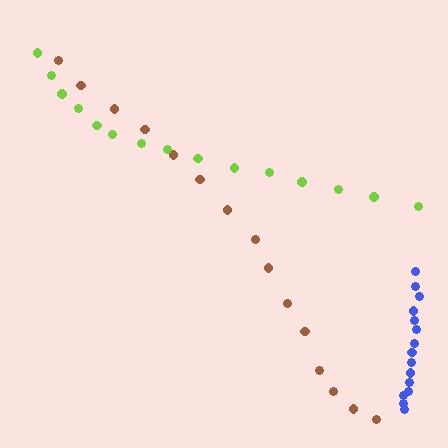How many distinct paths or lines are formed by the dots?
There are 3 distinct paths.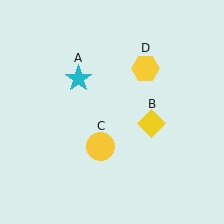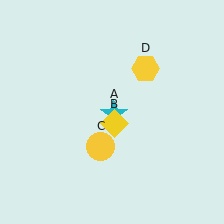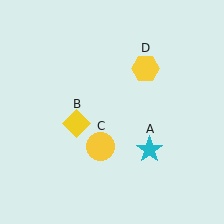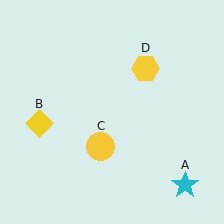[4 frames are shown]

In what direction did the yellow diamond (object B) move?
The yellow diamond (object B) moved left.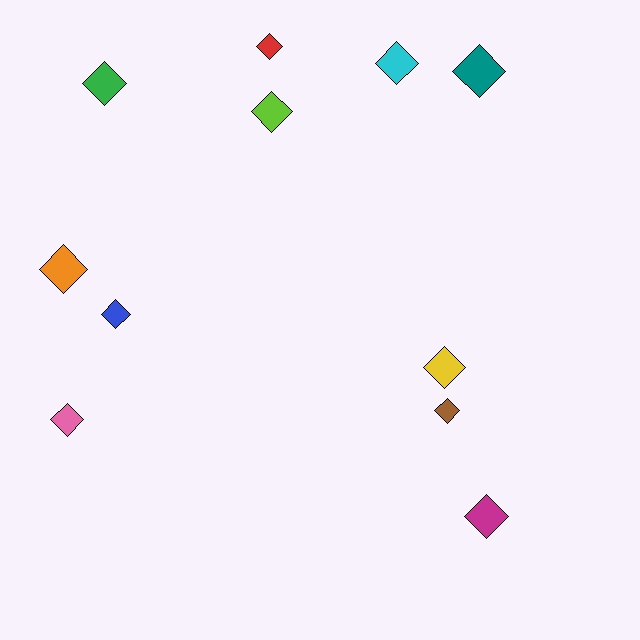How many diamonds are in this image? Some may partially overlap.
There are 11 diamonds.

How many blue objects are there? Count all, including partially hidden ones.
There is 1 blue object.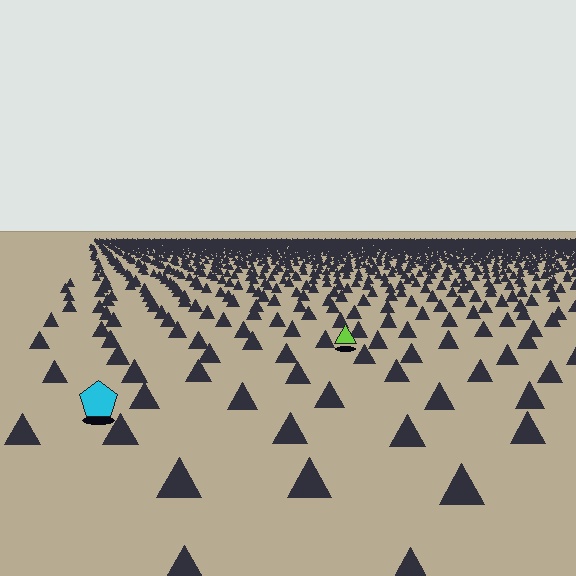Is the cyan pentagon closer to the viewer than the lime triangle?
Yes. The cyan pentagon is closer — you can tell from the texture gradient: the ground texture is coarser near it.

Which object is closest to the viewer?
The cyan pentagon is closest. The texture marks near it are larger and more spread out.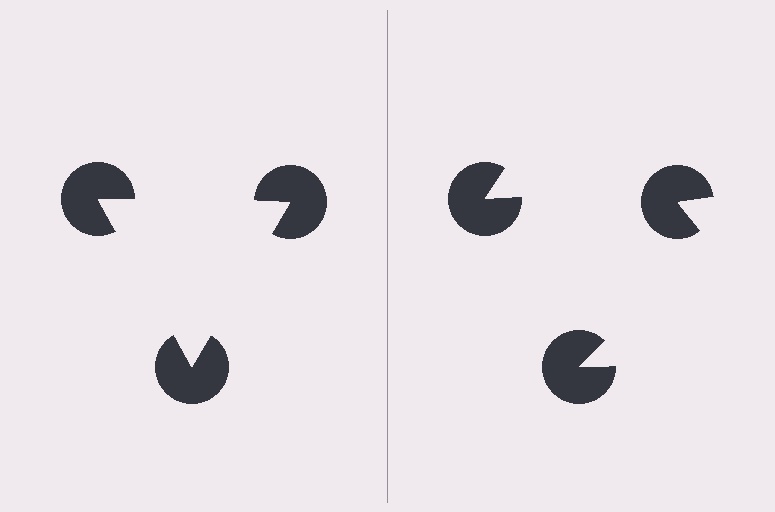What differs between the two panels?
The pac-man discs are positioned identically on both sides; only the wedge orientations differ. On the left they align to a triangle; on the right they are misaligned.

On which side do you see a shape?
An illusory triangle appears on the left side. On the right side the wedge cuts are rotated, so no coherent shape forms.